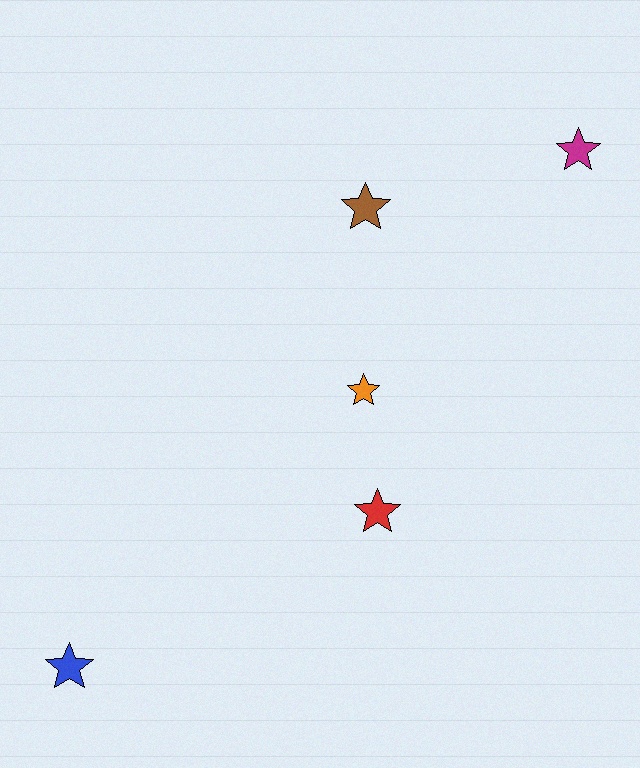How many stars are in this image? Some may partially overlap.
There are 5 stars.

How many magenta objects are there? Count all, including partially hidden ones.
There is 1 magenta object.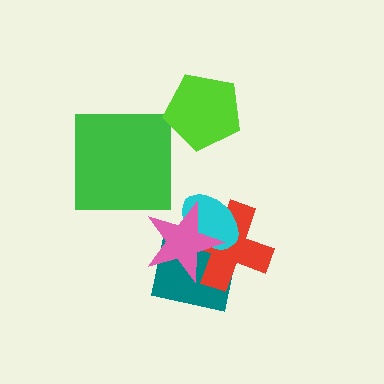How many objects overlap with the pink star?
3 objects overlap with the pink star.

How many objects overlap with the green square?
0 objects overlap with the green square.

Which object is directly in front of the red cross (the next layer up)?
The cyan ellipse is directly in front of the red cross.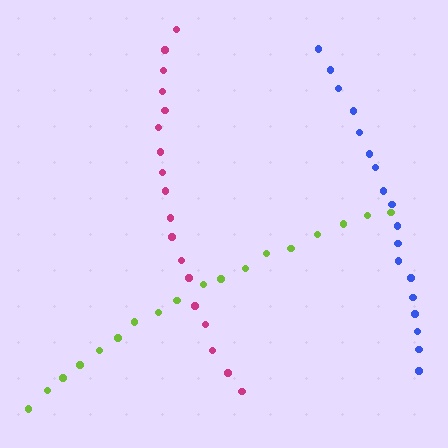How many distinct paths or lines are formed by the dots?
There are 3 distinct paths.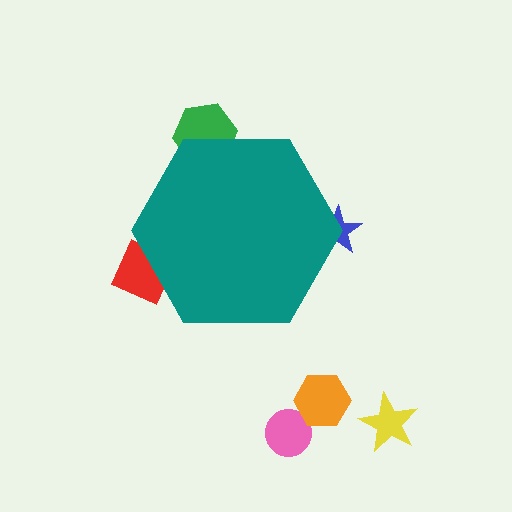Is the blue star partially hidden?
Yes, the blue star is partially hidden behind the teal hexagon.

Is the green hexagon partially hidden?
Yes, the green hexagon is partially hidden behind the teal hexagon.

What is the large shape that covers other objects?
A teal hexagon.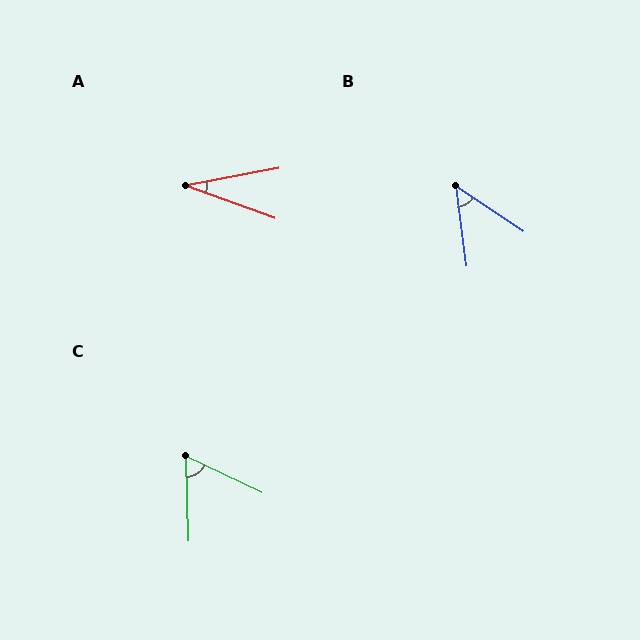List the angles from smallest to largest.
A (30°), B (49°), C (63°).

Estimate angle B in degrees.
Approximately 49 degrees.